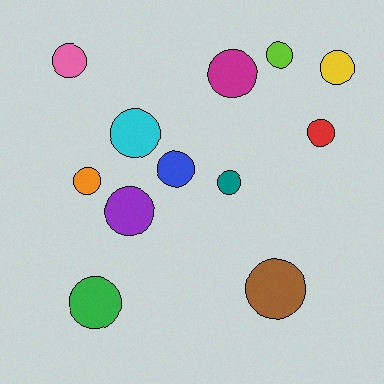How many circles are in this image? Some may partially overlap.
There are 12 circles.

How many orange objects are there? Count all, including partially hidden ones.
There is 1 orange object.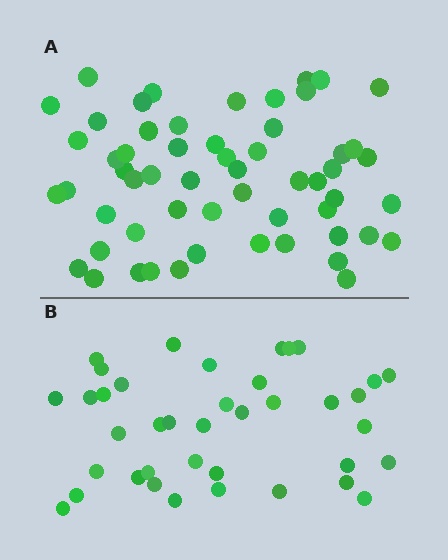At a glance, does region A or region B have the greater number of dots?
Region A (the top region) has more dots.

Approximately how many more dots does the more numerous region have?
Region A has approximately 20 more dots than region B.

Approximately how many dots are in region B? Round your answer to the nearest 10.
About 40 dots. (The exact count is 39, which rounds to 40.)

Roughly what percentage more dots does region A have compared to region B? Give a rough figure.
About 45% more.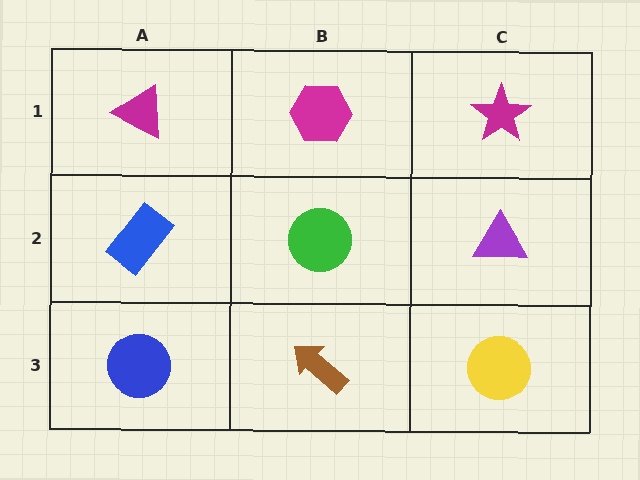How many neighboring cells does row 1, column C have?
2.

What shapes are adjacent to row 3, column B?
A green circle (row 2, column B), a blue circle (row 3, column A), a yellow circle (row 3, column C).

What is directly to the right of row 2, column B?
A purple triangle.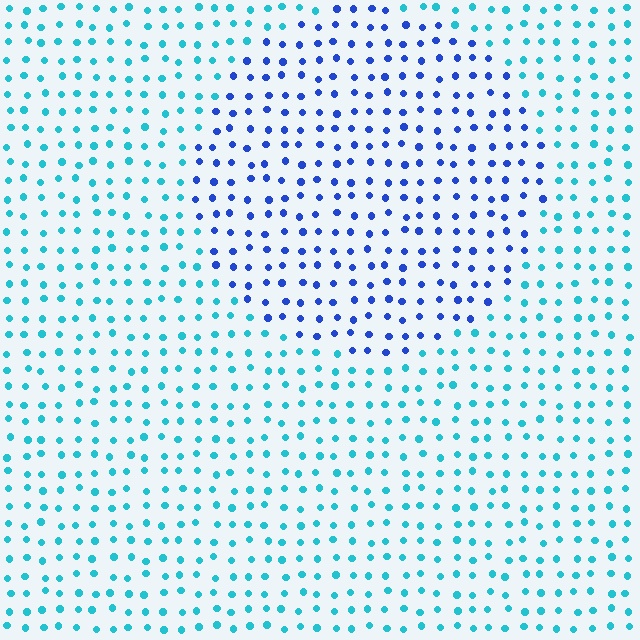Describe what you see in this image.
The image is filled with small cyan elements in a uniform arrangement. A circle-shaped region is visible where the elements are tinted to a slightly different hue, forming a subtle color boundary.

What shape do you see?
I see a circle.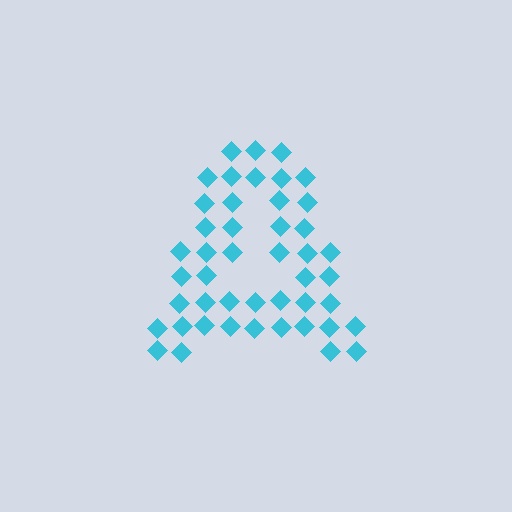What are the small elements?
The small elements are diamonds.